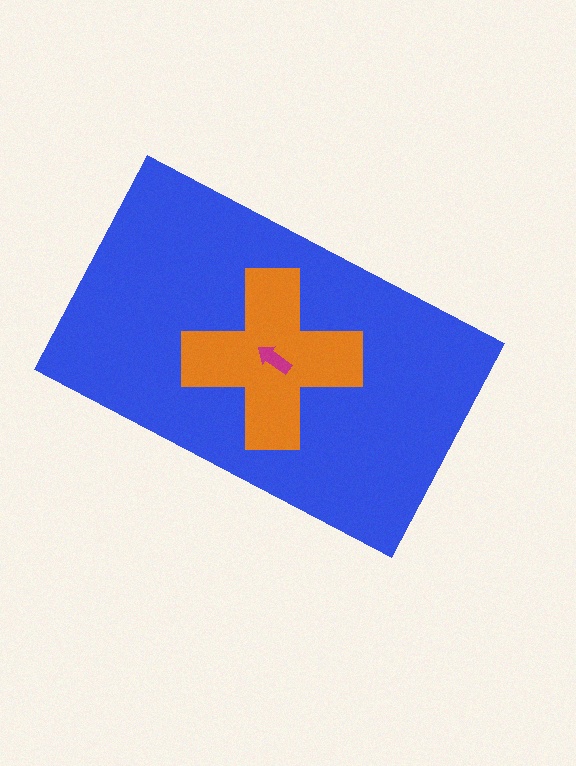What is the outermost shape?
The blue rectangle.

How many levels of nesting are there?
3.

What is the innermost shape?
The magenta arrow.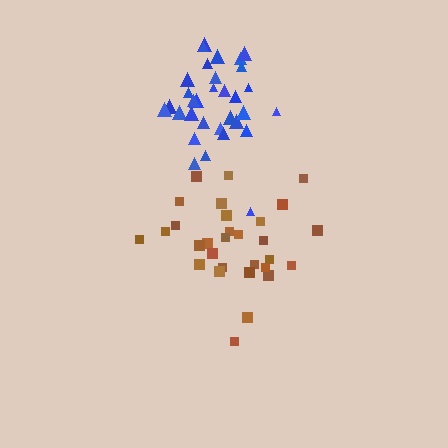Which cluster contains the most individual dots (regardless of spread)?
Blue (32).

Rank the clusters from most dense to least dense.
blue, brown.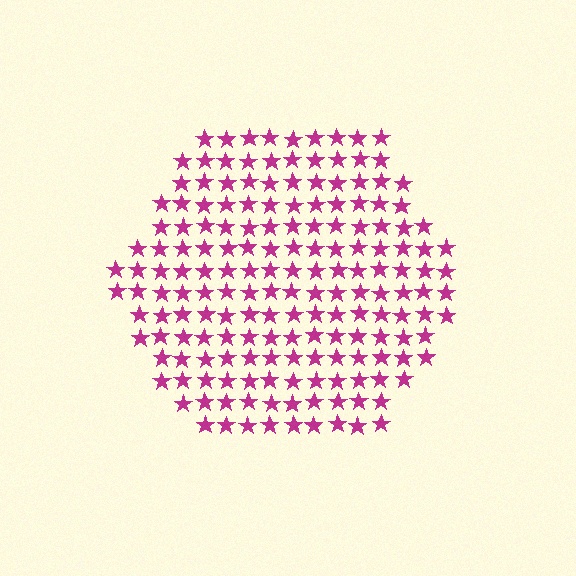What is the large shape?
The large shape is a hexagon.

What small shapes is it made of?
It is made of small stars.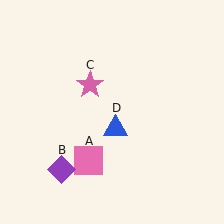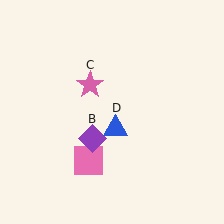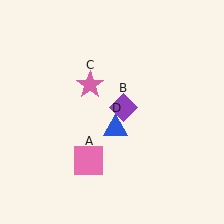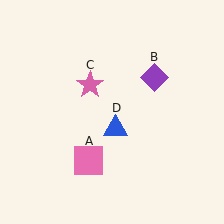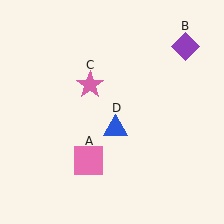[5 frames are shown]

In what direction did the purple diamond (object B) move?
The purple diamond (object B) moved up and to the right.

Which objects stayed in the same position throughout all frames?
Pink square (object A) and pink star (object C) and blue triangle (object D) remained stationary.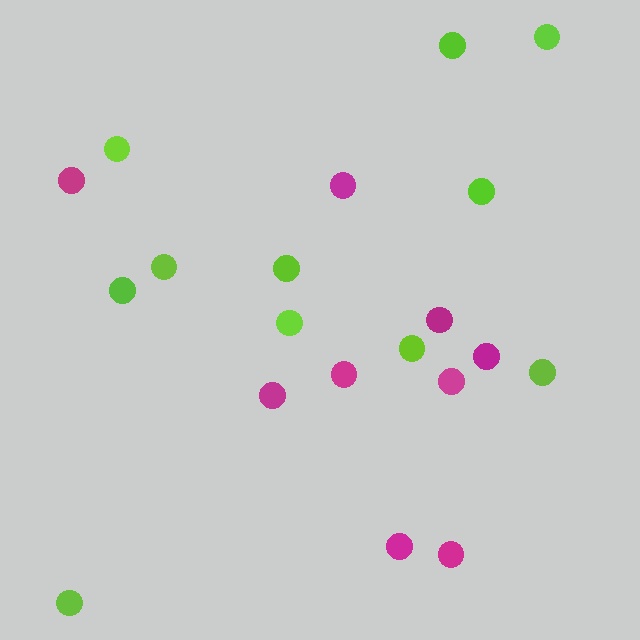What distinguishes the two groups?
There are 2 groups: one group of lime circles (11) and one group of magenta circles (9).